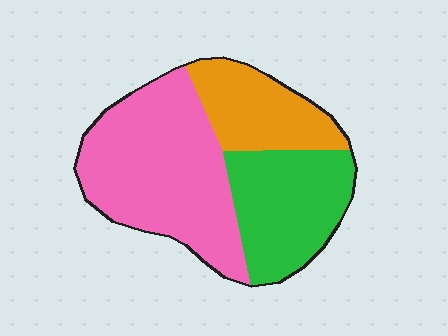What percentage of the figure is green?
Green covers around 30% of the figure.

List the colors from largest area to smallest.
From largest to smallest: pink, green, orange.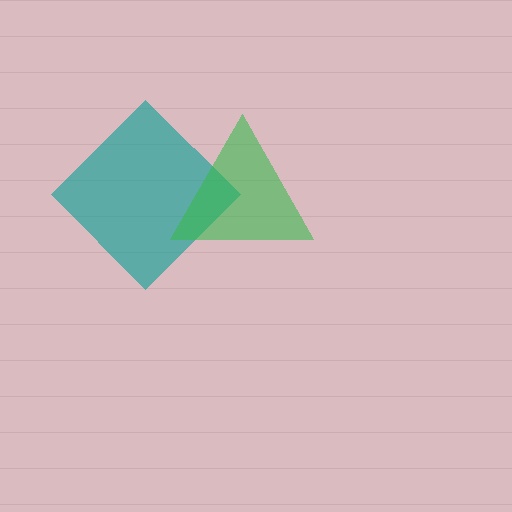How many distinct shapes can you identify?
There are 2 distinct shapes: a teal diamond, a green triangle.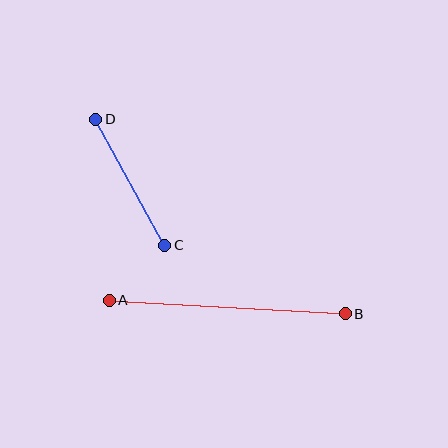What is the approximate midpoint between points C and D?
The midpoint is at approximately (130, 182) pixels.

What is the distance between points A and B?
The distance is approximately 236 pixels.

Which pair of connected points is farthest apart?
Points A and B are farthest apart.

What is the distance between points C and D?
The distance is approximately 144 pixels.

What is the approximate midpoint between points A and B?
The midpoint is at approximately (227, 307) pixels.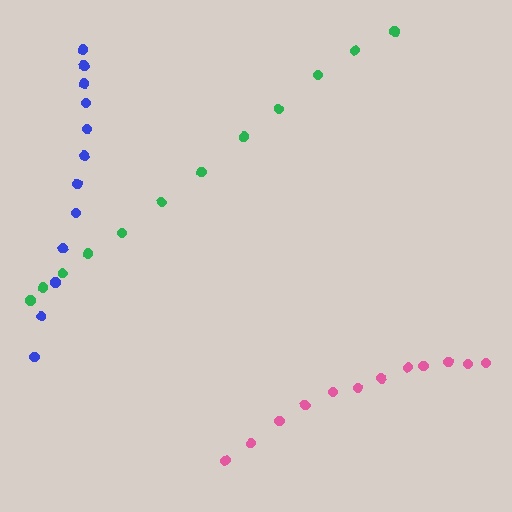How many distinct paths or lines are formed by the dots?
There are 3 distinct paths.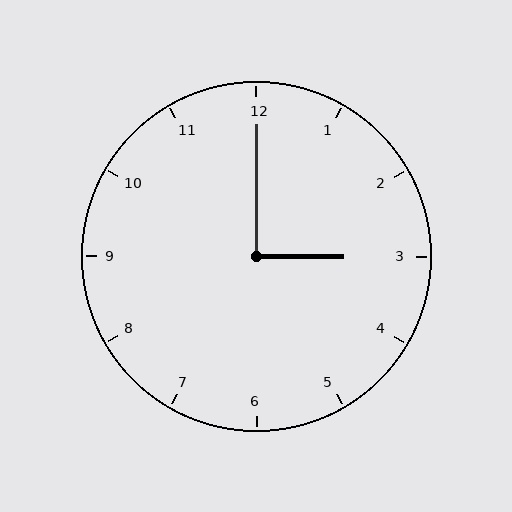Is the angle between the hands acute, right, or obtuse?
It is right.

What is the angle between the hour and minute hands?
Approximately 90 degrees.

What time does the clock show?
3:00.